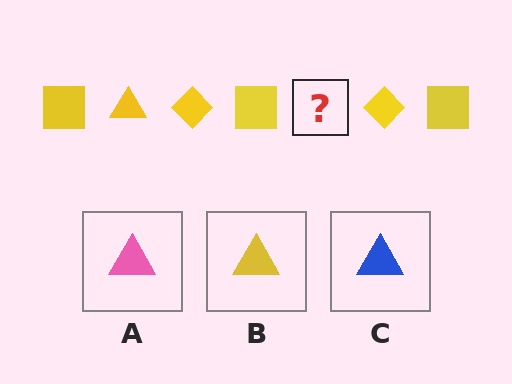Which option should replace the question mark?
Option B.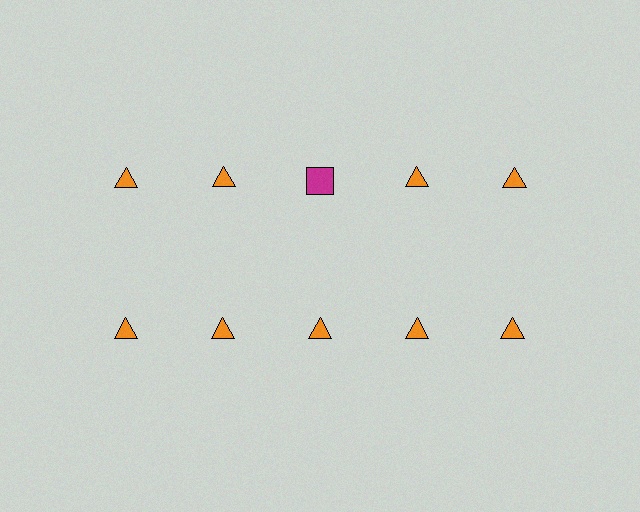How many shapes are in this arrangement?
There are 10 shapes arranged in a grid pattern.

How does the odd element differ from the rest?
It differs in both color (magenta instead of orange) and shape (square instead of triangle).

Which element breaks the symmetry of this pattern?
The magenta square in the top row, center column breaks the symmetry. All other shapes are orange triangles.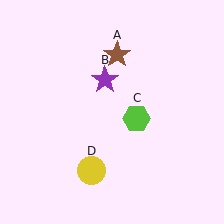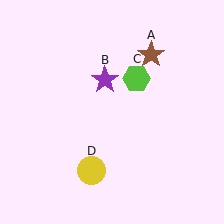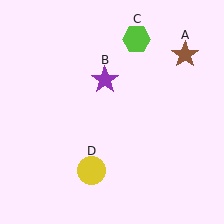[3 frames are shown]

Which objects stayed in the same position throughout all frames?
Purple star (object B) and yellow circle (object D) remained stationary.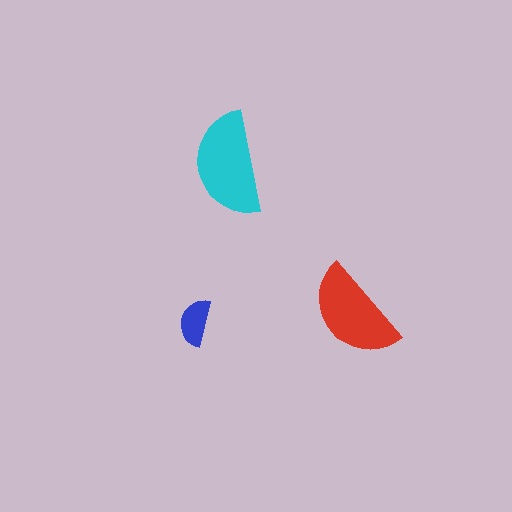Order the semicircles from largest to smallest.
the cyan one, the red one, the blue one.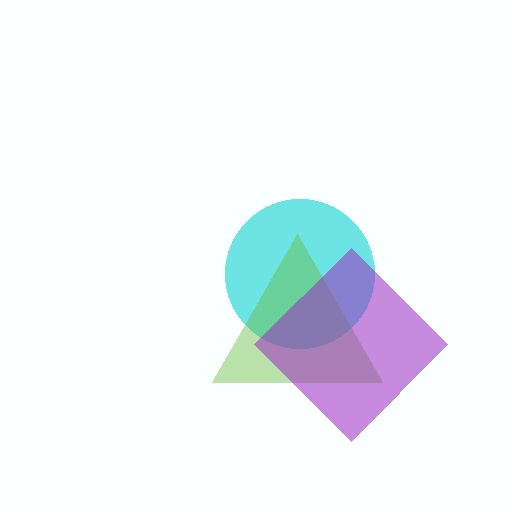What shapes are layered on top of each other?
The layered shapes are: a cyan circle, a lime triangle, a purple diamond.